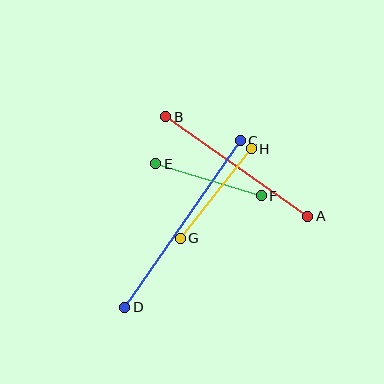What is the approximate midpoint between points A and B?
The midpoint is at approximately (237, 166) pixels.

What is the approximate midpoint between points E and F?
The midpoint is at approximately (209, 180) pixels.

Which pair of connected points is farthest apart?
Points C and D are farthest apart.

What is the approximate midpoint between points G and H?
The midpoint is at approximately (216, 193) pixels.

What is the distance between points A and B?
The distance is approximately 173 pixels.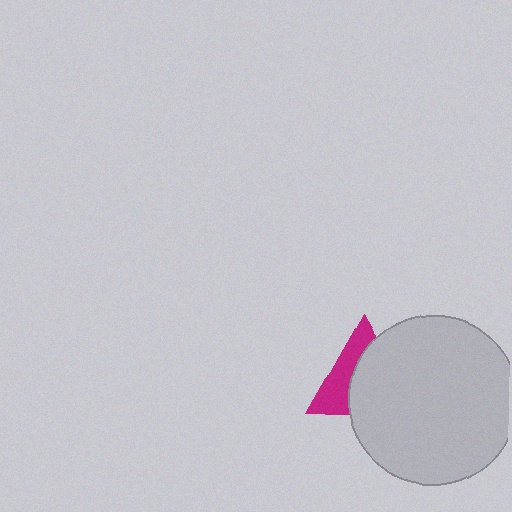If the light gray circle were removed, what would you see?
You would see the complete magenta triangle.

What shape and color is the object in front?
The object in front is a light gray circle.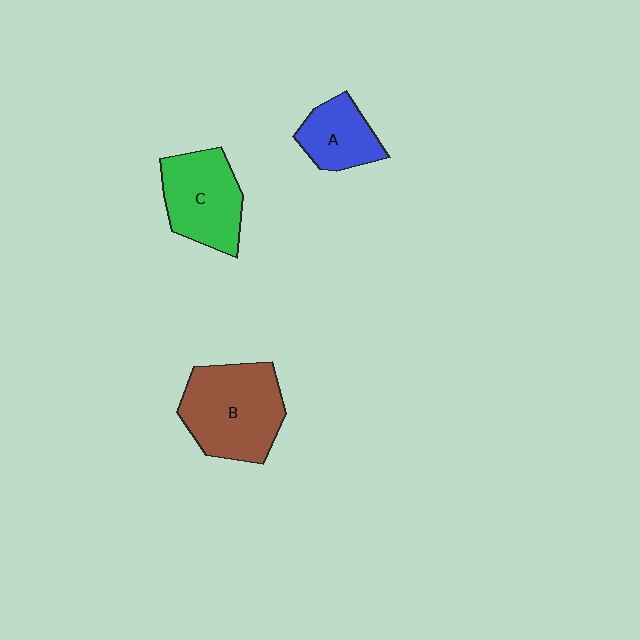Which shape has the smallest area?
Shape A (blue).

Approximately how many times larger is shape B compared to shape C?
Approximately 1.3 times.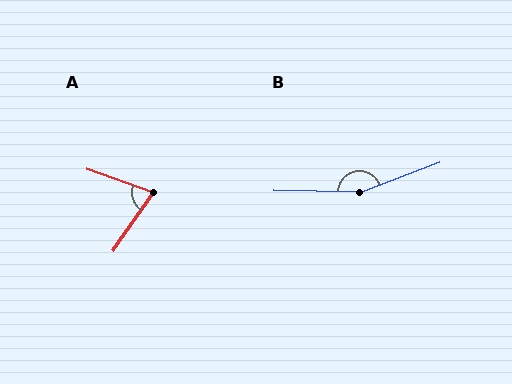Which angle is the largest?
B, at approximately 158 degrees.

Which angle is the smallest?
A, at approximately 75 degrees.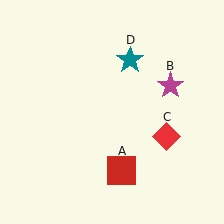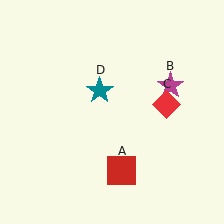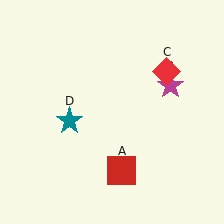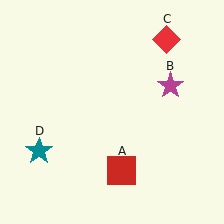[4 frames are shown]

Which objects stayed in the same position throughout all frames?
Red square (object A) and magenta star (object B) remained stationary.